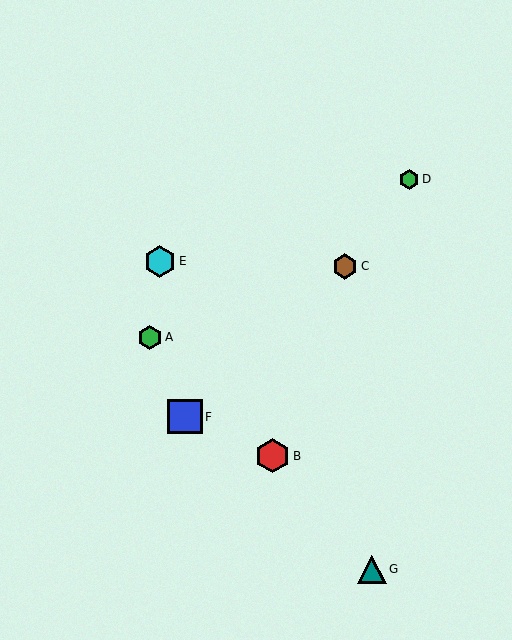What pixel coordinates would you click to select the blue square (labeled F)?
Click at (185, 417) to select the blue square F.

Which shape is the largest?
The red hexagon (labeled B) is the largest.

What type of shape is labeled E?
Shape E is a cyan hexagon.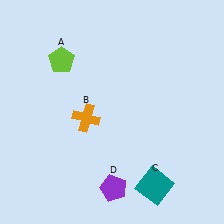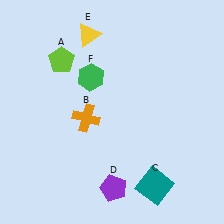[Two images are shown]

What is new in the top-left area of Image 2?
A yellow triangle (E) was added in the top-left area of Image 2.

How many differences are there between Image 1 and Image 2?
There are 2 differences between the two images.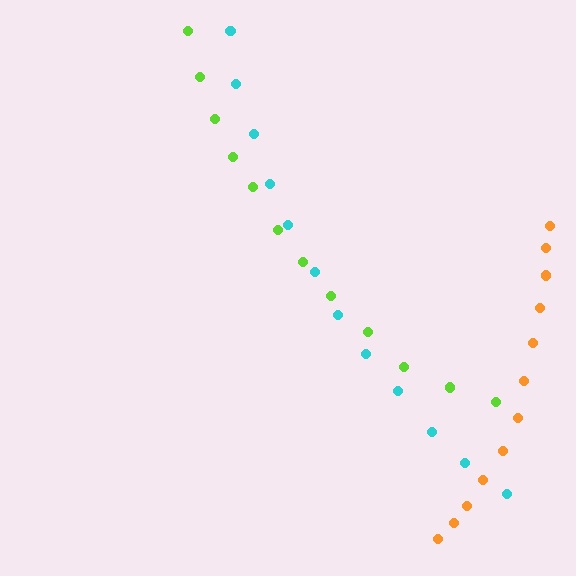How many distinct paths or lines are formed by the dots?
There are 3 distinct paths.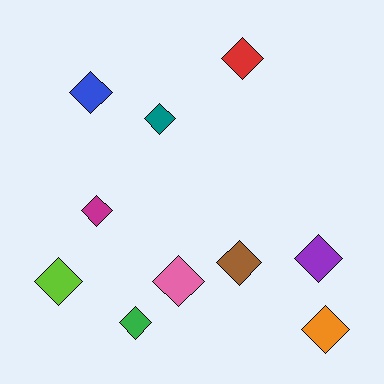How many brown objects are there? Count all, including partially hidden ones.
There is 1 brown object.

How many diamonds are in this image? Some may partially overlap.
There are 10 diamonds.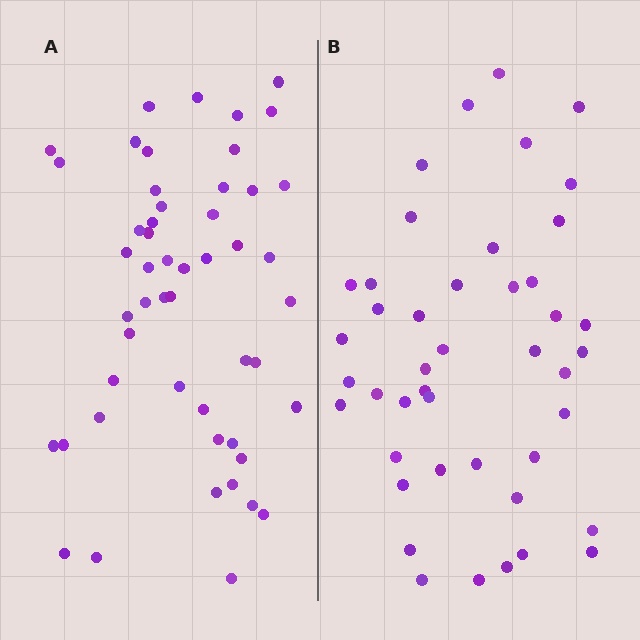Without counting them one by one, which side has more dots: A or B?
Region A (the left region) has more dots.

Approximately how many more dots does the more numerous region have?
Region A has roughly 8 or so more dots than region B.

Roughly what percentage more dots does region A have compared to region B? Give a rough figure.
About 15% more.